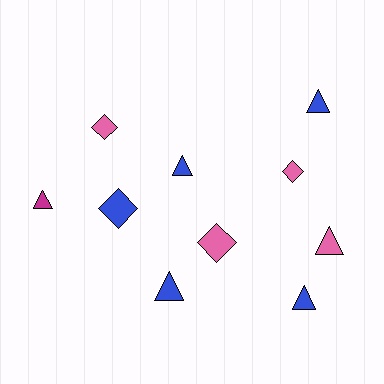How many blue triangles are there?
There are 4 blue triangles.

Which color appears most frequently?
Blue, with 5 objects.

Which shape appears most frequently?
Triangle, with 6 objects.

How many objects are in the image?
There are 10 objects.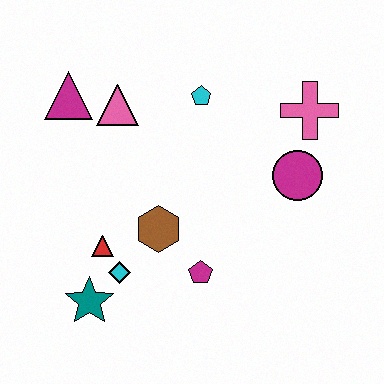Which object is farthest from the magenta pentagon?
The magenta triangle is farthest from the magenta pentagon.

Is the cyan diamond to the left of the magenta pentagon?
Yes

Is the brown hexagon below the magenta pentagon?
No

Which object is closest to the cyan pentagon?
The pink triangle is closest to the cyan pentagon.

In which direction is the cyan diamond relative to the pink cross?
The cyan diamond is to the left of the pink cross.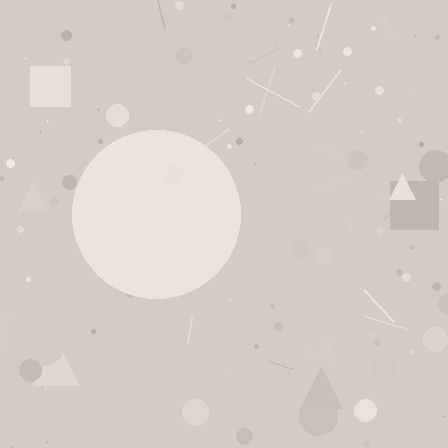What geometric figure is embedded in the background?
A circle is embedded in the background.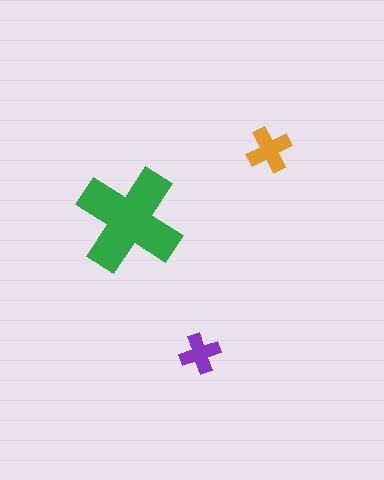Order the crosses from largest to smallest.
the green one, the orange one, the purple one.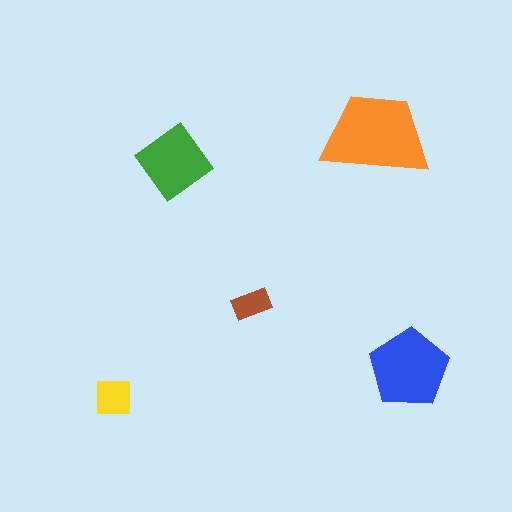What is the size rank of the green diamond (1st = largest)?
3rd.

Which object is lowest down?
The yellow square is bottommost.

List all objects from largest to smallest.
The orange trapezoid, the blue pentagon, the green diamond, the yellow square, the brown rectangle.